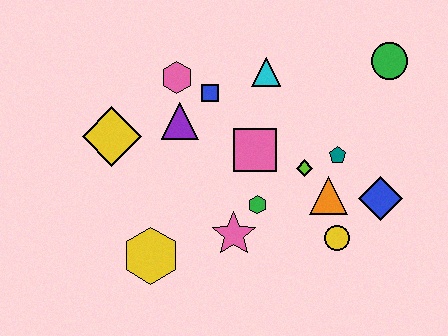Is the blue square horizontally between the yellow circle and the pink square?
No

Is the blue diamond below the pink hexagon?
Yes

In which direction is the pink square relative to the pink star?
The pink square is above the pink star.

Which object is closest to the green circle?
The teal pentagon is closest to the green circle.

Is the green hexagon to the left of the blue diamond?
Yes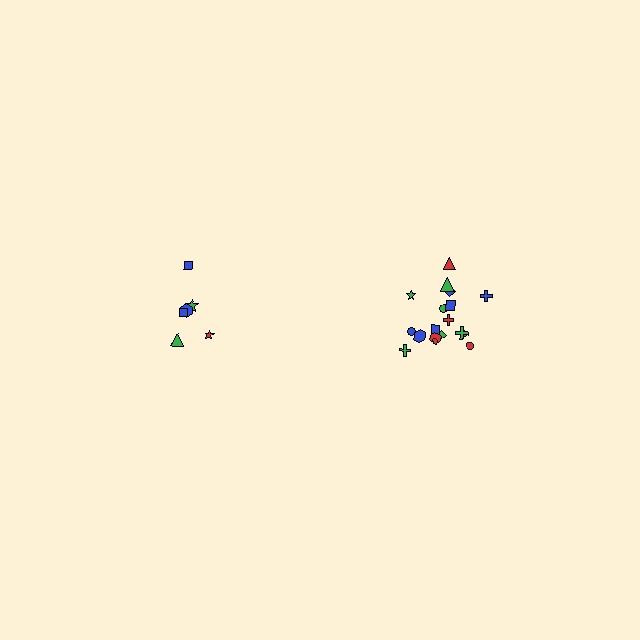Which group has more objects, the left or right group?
The right group.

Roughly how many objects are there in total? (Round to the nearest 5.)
Roughly 25 objects in total.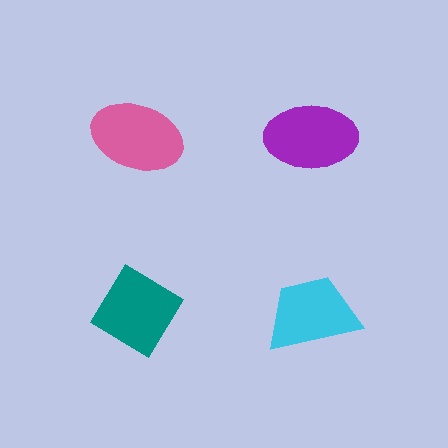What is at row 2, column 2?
A cyan trapezoid.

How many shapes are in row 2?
2 shapes.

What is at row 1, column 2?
A purple ellipse.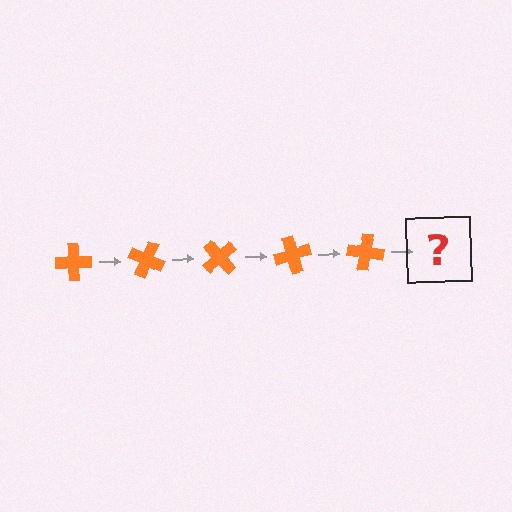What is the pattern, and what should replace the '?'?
The pattern is that the cross rotates 25 degrees each step. The '?' should be an orange cross rotated 125 degrees.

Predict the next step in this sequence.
The next step is an orange cross rotated 125 degrees.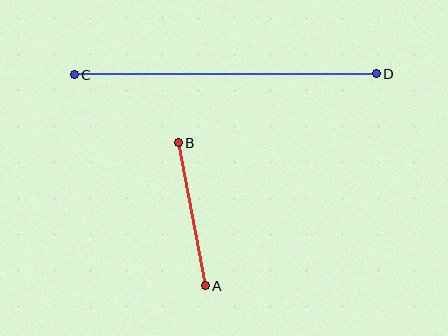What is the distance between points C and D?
The distance is approximately 302 pixels.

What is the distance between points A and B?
The distance is approximately 146 pixels.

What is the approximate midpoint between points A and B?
The midpoint is at approximately (192, 214) pixels.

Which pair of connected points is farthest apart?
Points C and D are farthest apart.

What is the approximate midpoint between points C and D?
The midpoint is at approximately (225, 74) pixels.